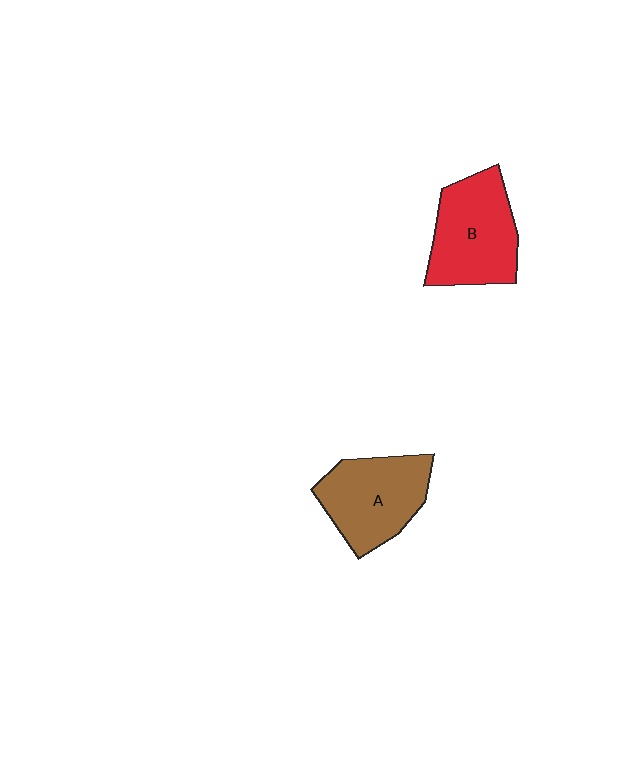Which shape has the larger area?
Shape B (red).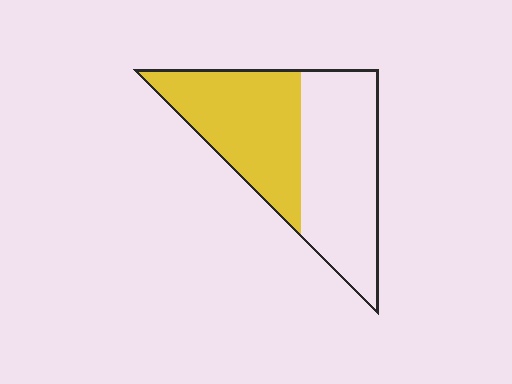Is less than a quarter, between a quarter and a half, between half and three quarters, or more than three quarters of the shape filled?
Between a quarter and a half.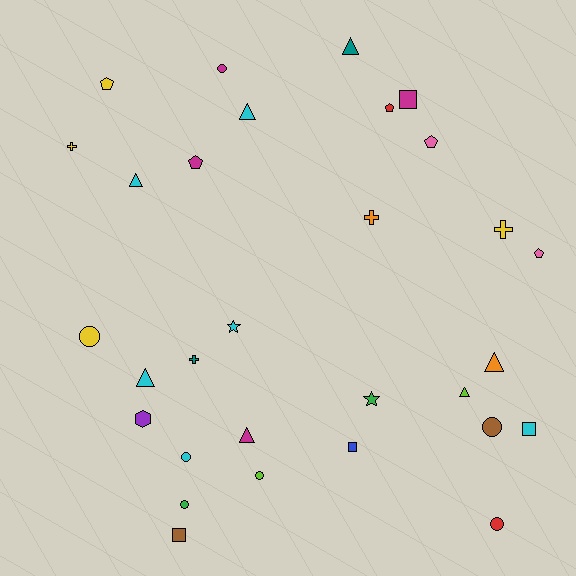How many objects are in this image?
There are 30 objects.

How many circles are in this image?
There are 7 circles.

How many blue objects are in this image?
There is 1 blue object.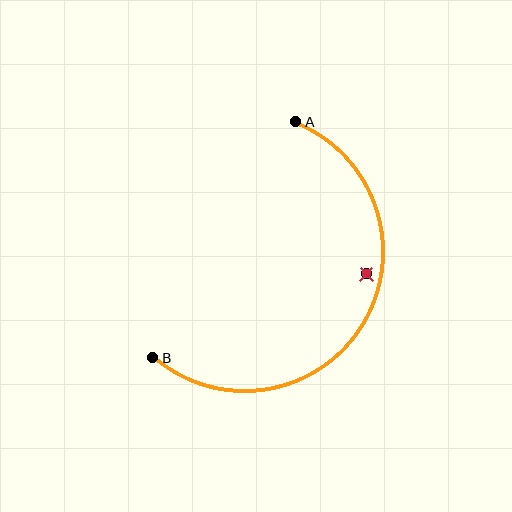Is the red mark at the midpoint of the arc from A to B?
No — the red mark does not lie on the arc at all. It sits slightly inside the curve.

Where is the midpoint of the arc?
The arc midpoint is the point on the curve farthest from the straight line joining A and B. It sits to the right of that line.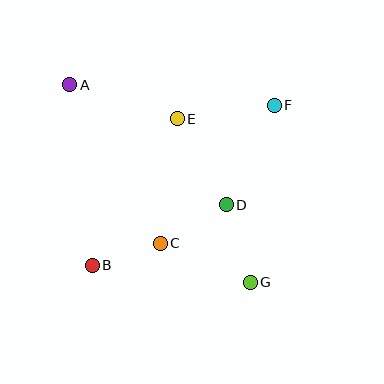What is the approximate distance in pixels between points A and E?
The distance between A and E is approximately 113 pixels.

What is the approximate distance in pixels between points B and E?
The distance between B and E is approximately 169 pixels.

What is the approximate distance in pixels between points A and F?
The distance between A and F is approximately 205 pixels.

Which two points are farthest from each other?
Points A and G are farthest from each other.